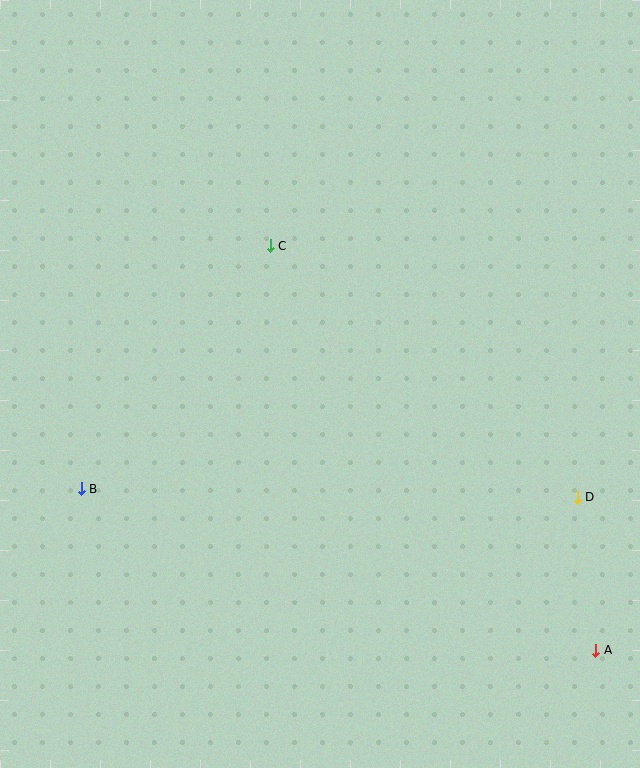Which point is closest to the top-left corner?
Point C is closest to the top-left corner.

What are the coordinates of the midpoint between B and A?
The midpoint between B and A is at (339, 569).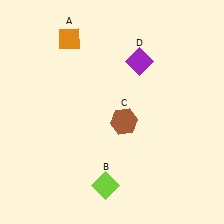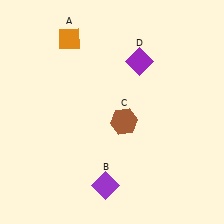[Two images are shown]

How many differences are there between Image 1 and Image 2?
There is 1 difference between the two images.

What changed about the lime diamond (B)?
In Image 1, B is lime. In Image 2, it changed to purple.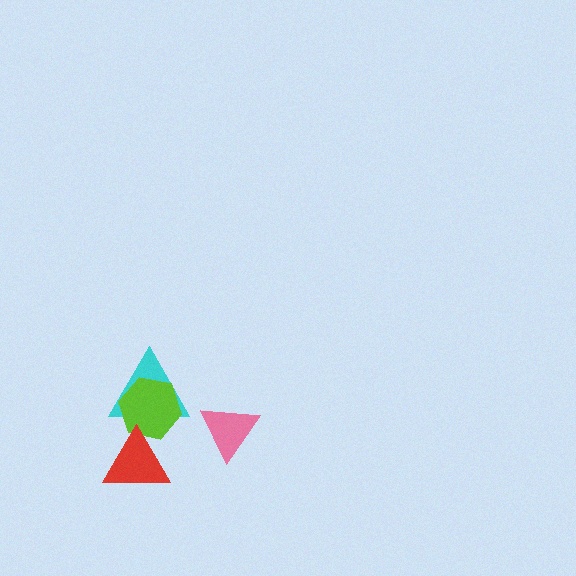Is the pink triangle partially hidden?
No, no other shape covers it.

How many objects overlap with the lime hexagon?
2 objects overlap with the lime hexagon.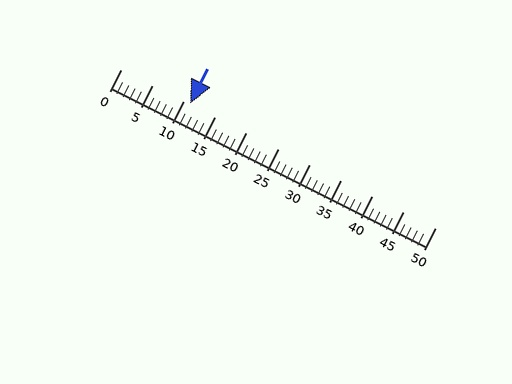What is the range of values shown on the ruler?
The ruler shows values from 0 to 50.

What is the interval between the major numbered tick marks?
The major tick marks are spaced 5 units apart.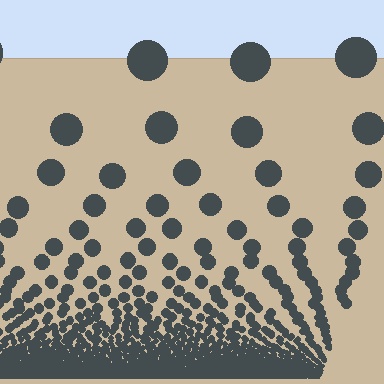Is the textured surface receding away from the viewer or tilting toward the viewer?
The surface appears to tilt toward the viewer. Texture elements get larger and sparser toward the top.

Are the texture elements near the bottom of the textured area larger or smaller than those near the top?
Smaller. The gradient is inverted — elements near the bottom are smaller and denser.